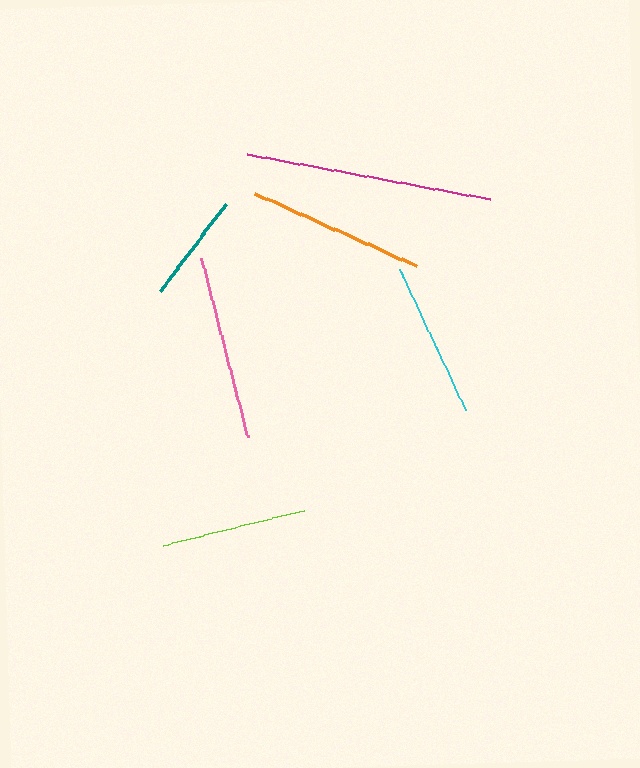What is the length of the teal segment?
The teal segment is approximately 109 pixels long.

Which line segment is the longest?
The magenta line is the longest at approximately 247 pixels.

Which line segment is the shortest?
The teal line is the shortest at approximately 109 pixels.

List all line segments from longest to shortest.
From longest to shortest: magenta, pink, orange, cyan, lime, teal.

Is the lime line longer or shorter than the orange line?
The orange line is longer than the lime line.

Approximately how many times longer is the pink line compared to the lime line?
The pink line is approximately 1.3 times the length of the lime line.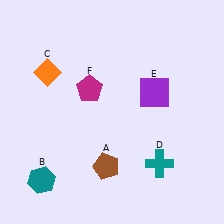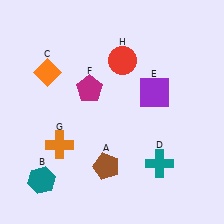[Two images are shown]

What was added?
An orange cross (G), a red circle (H) were added in Image 2.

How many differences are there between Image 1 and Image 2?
There are 2 differences between the two images.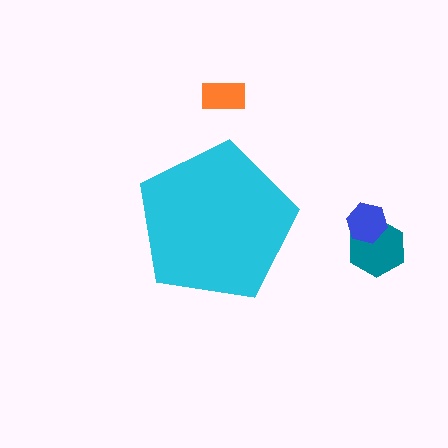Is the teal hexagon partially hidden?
No, the teal hexagon is fully visible.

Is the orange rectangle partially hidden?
No, the orange rectangle is fully visible.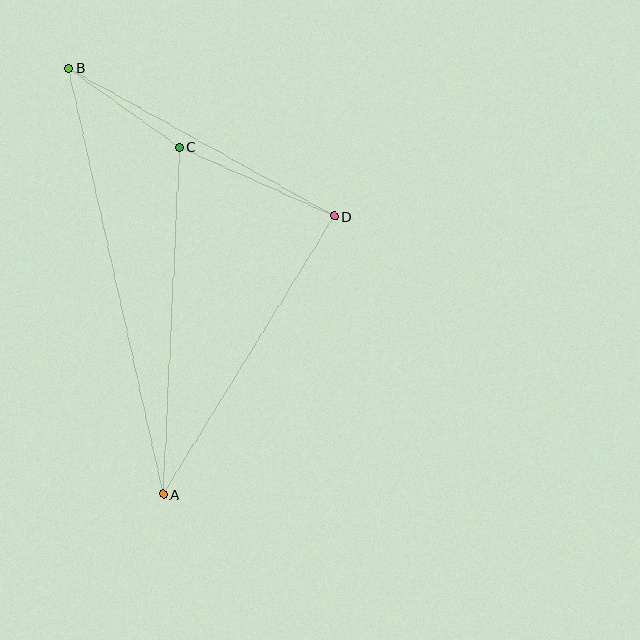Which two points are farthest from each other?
Points A and B are farthest from each other.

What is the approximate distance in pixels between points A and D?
The distance between A and D is approximately 326 pixels.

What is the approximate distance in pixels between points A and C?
The distance between A and C is approximately 348 pixels.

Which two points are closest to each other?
Points B and C are closest to each other.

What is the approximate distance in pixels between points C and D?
The distance between C and D is approximately 169 pixels.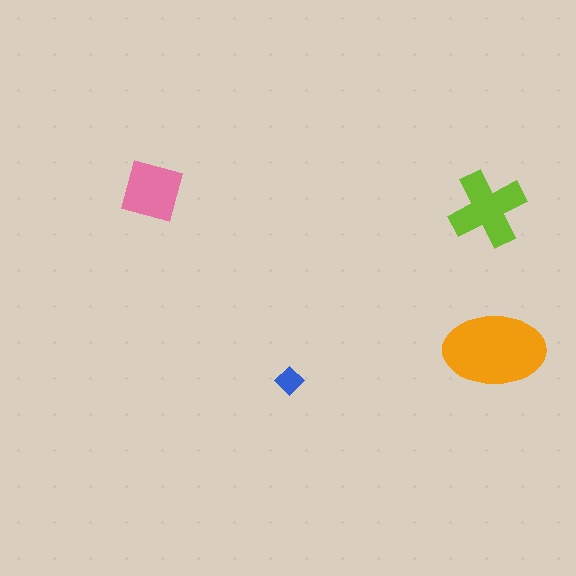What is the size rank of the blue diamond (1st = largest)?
4th.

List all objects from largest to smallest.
The orange ellipse, the lime cross, the pink square, the blue diamond.